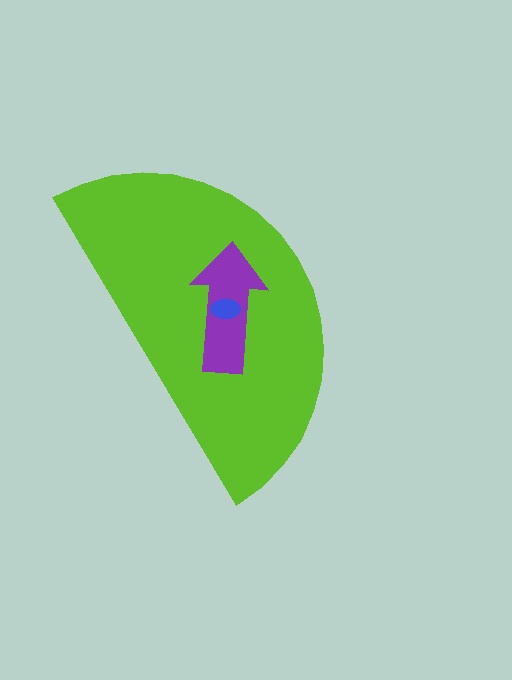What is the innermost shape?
The blue ellipse.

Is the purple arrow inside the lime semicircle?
Yes.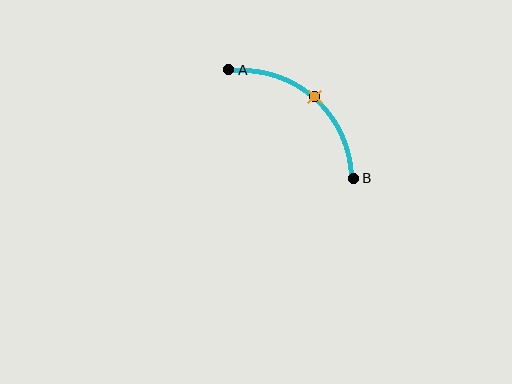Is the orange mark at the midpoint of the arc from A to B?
Yes. The orange mark lies on the arc at equal arc-length from both A and B — it is the arc midpoint.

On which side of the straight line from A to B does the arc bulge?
The arc bulges above and to the right of the straight line connecting A and B.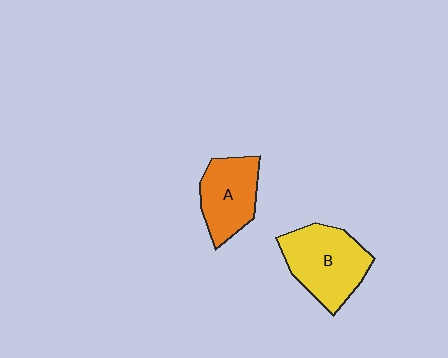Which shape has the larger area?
Shape B (yellow).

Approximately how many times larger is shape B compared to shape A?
Approximately 1.3 times.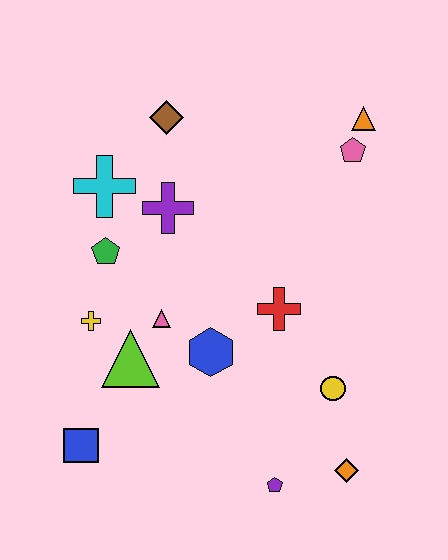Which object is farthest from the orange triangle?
The blue square is farthest from the orange triangle.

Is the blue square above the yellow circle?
No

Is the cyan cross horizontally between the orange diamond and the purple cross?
No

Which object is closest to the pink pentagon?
The orange triangle is closest to the pink pentagon.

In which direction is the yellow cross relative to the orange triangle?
The yellow cross is to the left of the orange triangle.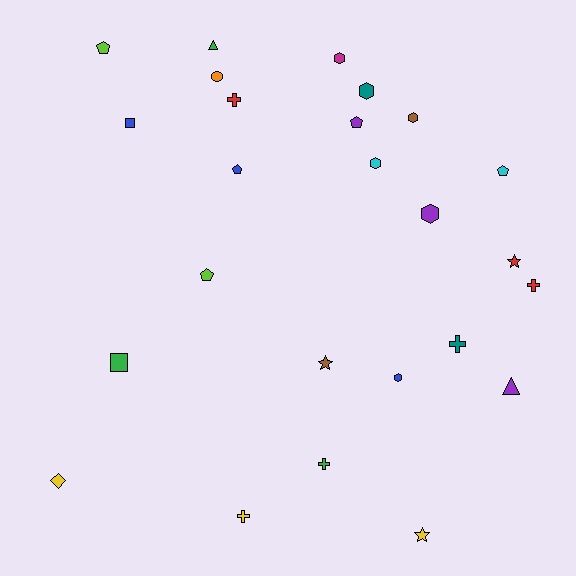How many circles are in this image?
There is 1 circle.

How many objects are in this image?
There are 25 objects.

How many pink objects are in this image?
There are no pink objects.